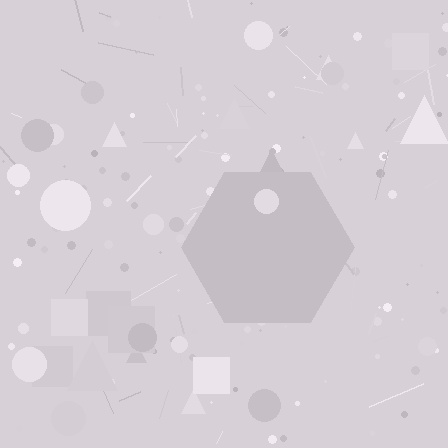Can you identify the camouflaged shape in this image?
The camouflaged shape is a hexagon.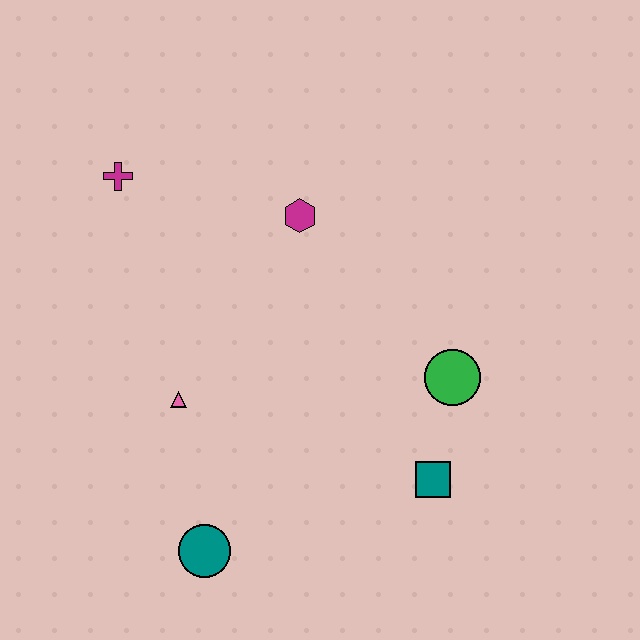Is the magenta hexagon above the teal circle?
Yes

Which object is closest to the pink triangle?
The teal circle is closest to the pink triangle.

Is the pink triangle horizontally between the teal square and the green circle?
No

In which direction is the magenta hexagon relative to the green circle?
The magenta hexagon is above the green circle.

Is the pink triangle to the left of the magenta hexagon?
Yes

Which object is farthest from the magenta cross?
The teal square is farthest from the magenta cross.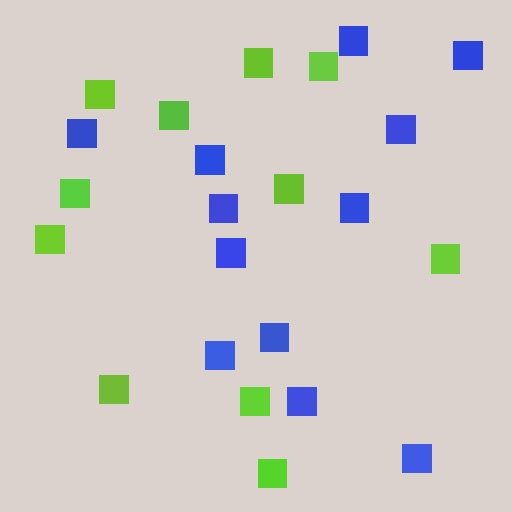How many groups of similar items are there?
There are 2 groups: one group of blue squares (12) and one group of lime squares (11).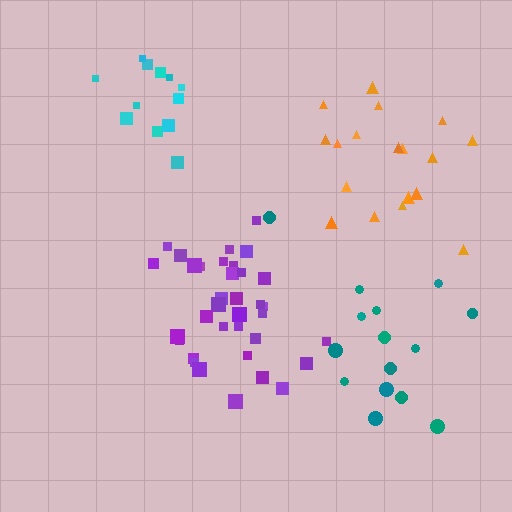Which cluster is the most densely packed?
Purple.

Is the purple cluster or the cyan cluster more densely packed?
Purple.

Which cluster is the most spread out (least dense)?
Teal.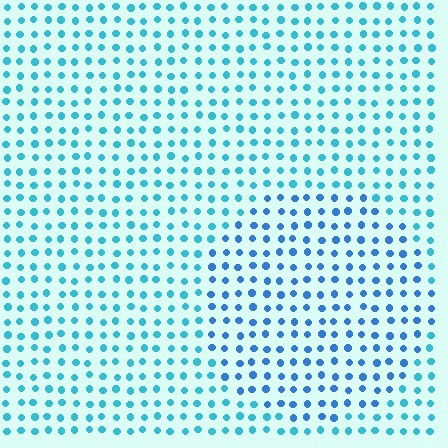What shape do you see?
I see a circle.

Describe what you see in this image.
The image is filled with small cyan elements in a uniform arrangement. A circle-shaped region is visible where the elements are tinted to a slightly different hue, forming a subtle color boundary.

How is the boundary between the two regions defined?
The boundary is defined purely by a slight shift in hue (about 26 degrees). Spacing, size, and orientation are identical on both sides.